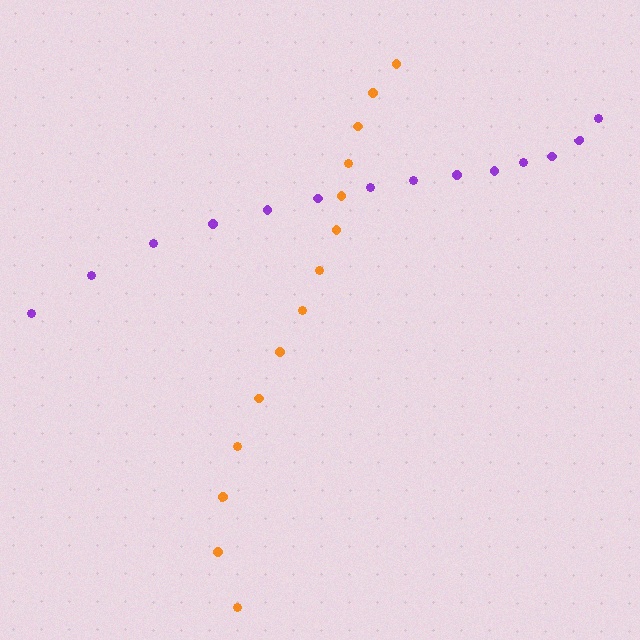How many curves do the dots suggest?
There are 2 distinct paths.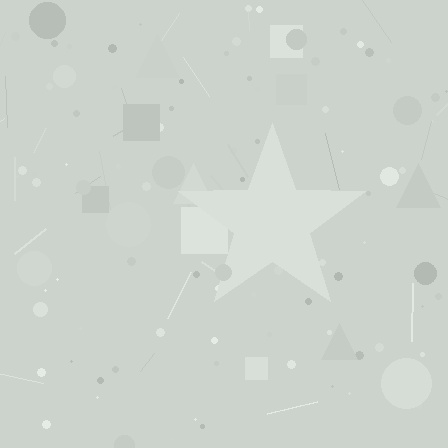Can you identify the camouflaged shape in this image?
The camouflaged shape is a star.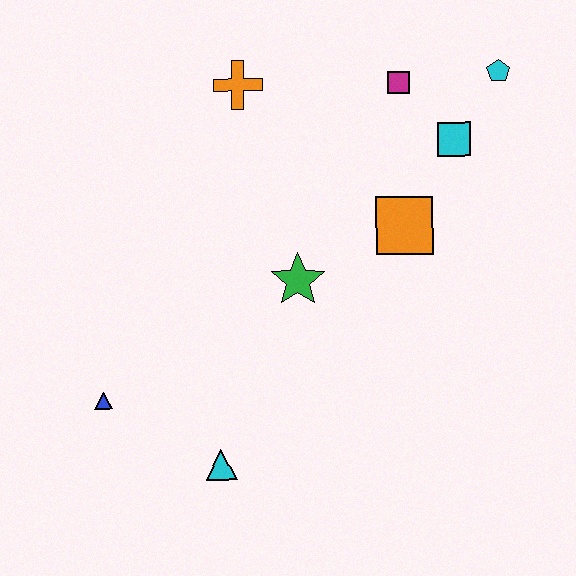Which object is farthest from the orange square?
The blue triangle is farthest from the orange square.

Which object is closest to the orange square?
The cyan square is closest to the orange square.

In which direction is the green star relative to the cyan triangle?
The green star is above the cyan triangle.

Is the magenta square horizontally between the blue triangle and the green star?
No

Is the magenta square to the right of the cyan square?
No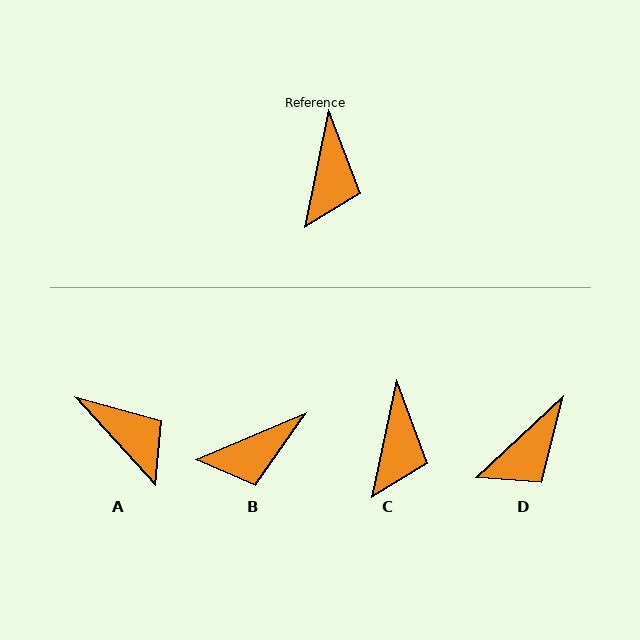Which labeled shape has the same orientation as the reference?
C.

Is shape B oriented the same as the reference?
No, it is off by about 55 degrees.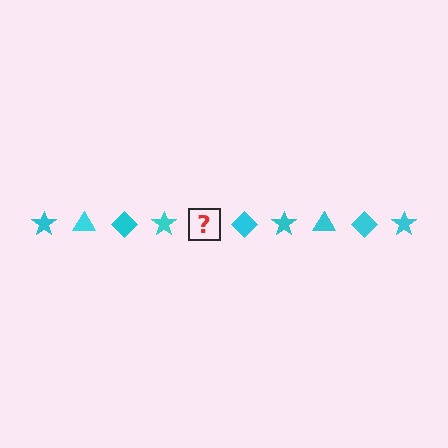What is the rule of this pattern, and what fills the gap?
The rule is that the pattern cycles through star, triangle, diamond shapes in cyan. The gap should be filled with a cyan triangle.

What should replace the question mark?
The question mark should be replaced with a cyan triangle.